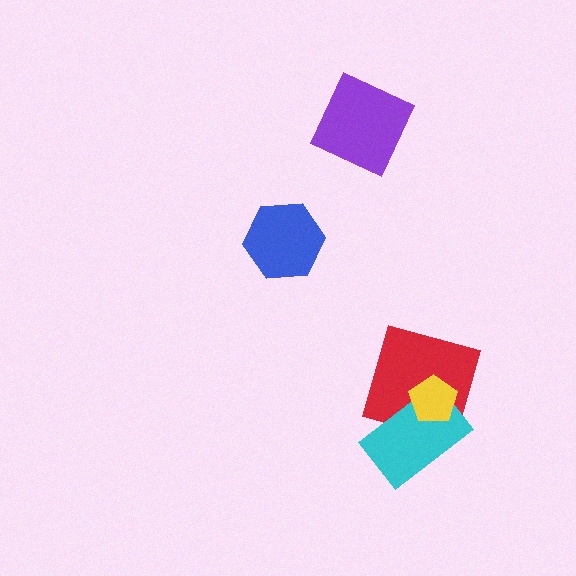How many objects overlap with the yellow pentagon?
2 objects overlap with the yellow pentagon.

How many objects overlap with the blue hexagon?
0 objects overlap with the blue hexagon.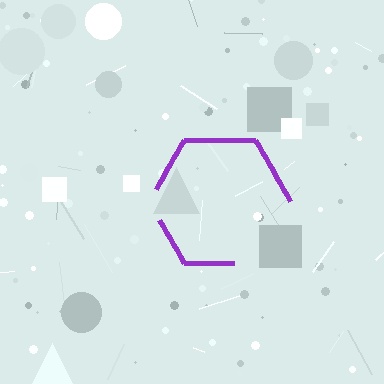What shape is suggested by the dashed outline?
The dashed outline suggests a hexagon.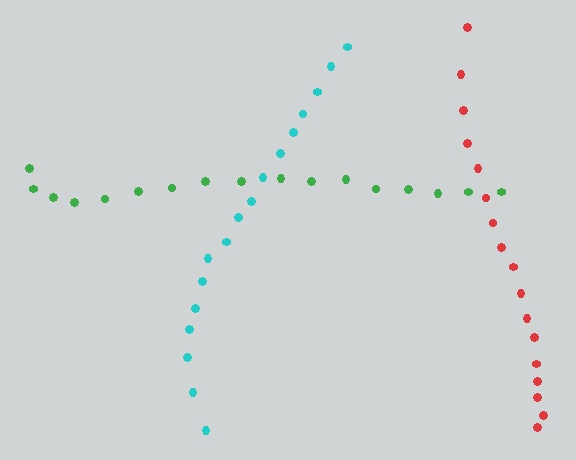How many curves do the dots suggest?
There are 3 distinct paths.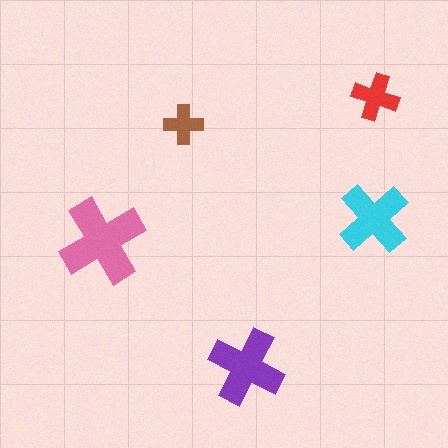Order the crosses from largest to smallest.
the pink one, the purple one, the cyan one, the red one, the brown one.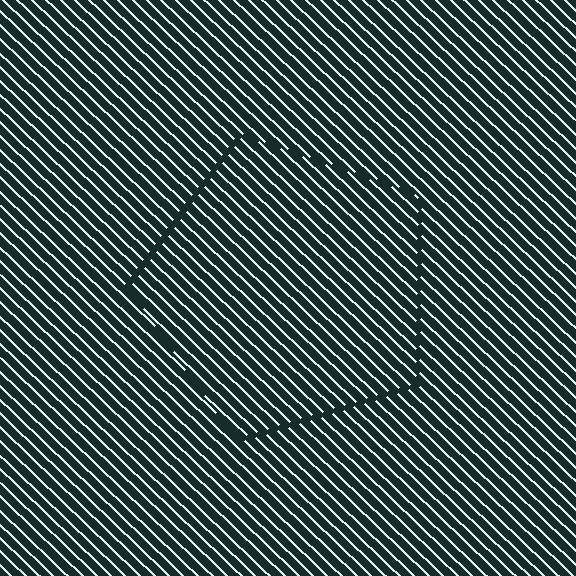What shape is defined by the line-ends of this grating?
An illusory pentagon. The interior of the shape contains the same grating, shifted by half a period — the contour is defined by the phase discontinuity where line-ends from the inner and outer gratings abut.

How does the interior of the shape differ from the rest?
The interior of the shape contains the same grating, shifted by half a period — the contour is defined by the phase discontinuity where line-ends from the inner and outer gratings abut.